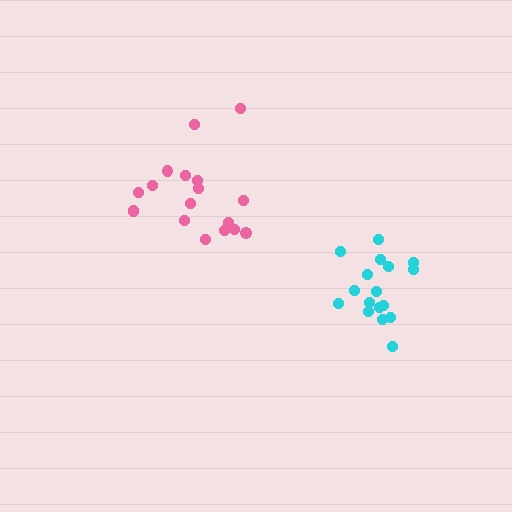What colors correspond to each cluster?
The clusters are colored: cyan, pink.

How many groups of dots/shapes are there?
There are 2 groups.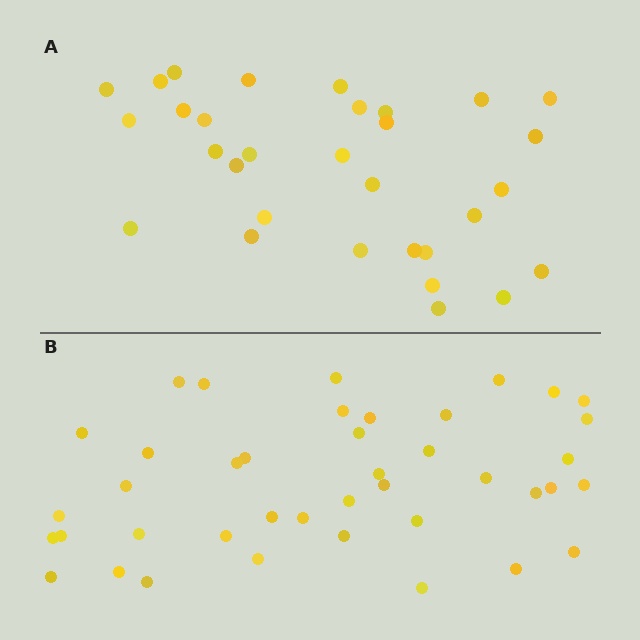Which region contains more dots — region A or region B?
Region B (the bottom region) has more dots.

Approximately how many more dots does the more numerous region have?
Region B has roughly 10 or so more dots than region A.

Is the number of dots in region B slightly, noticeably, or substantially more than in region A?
Region B has noticeably more, but not dramatically so. The ratio is roughly 1.3 to 1.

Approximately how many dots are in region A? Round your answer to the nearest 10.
About 30 dots. (The exact count is 31, which rounds to 30.)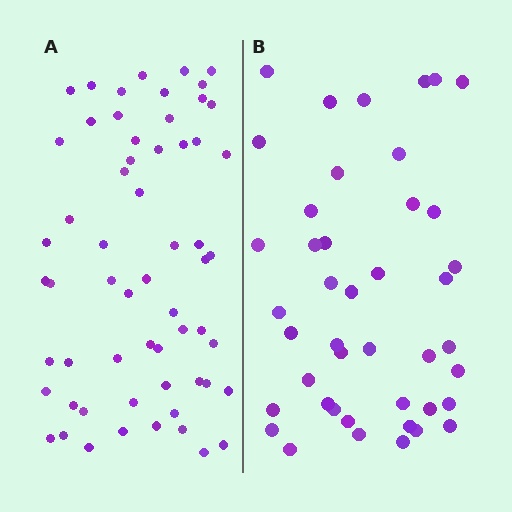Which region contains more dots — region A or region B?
Region A (the left region) has more dots.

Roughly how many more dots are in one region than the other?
Region A has approximately 15 more dots than region B.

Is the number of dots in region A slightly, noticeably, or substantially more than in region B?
Region A has noticeably more, but not dramatically so. The ratio is roughly 1.4 to 1.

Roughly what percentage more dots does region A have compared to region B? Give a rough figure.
About 40% more.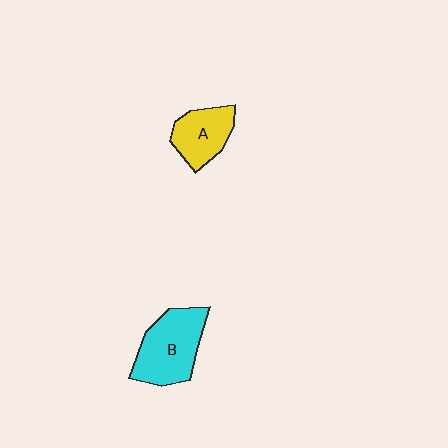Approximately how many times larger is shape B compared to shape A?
Approximately 1.5 times.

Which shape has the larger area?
Shape B (cyan).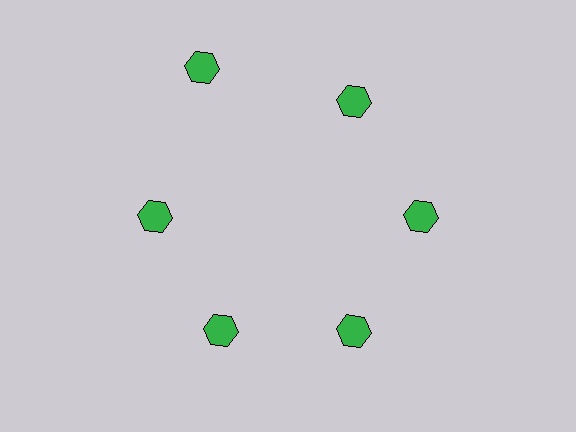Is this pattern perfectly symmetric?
No. The 6 green hexagons are arranged in a ring, but one element near the 11 o'clock position is pushed outward from the center, breaking the 6-fold rotational symmetry.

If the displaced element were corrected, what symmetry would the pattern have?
It would have 6-fold rotational symmetry — the pattern would map onto itself every 60 degrees.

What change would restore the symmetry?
The symmetry would be restored by moving it inward, back onto the ring so that all 6 hexagons sit at equal angles and equal distance from the center.